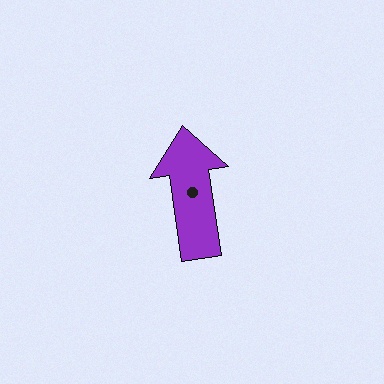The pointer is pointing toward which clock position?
Roughly 12 o'clock.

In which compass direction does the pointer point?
North.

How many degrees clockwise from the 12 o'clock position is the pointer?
Approximately 352 degrees.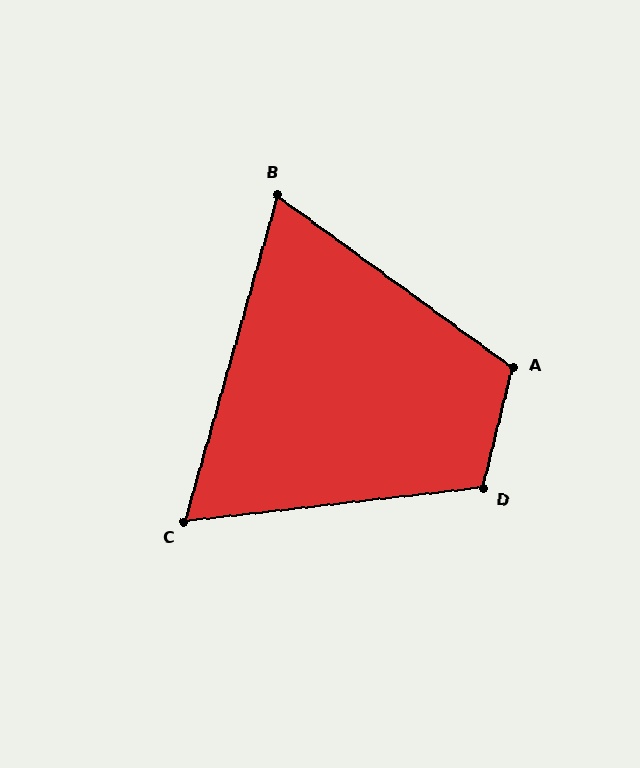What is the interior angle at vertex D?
Approximately 110 degrees (obtuse).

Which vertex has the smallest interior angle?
C, at approximately 68 degrees.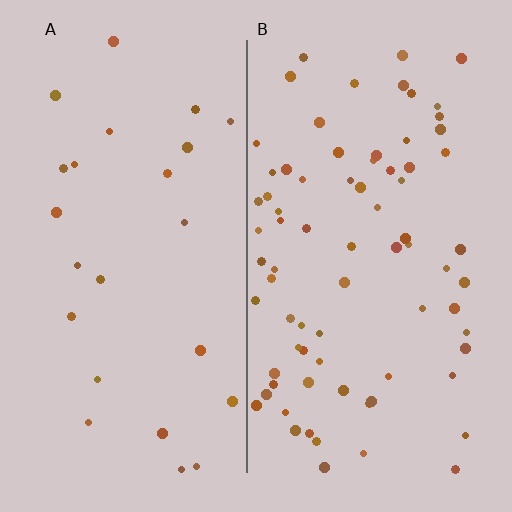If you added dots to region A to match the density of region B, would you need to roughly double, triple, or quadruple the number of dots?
Approximately triple.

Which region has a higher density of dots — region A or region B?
B (the right).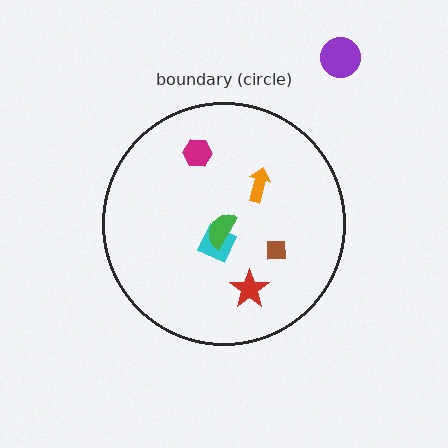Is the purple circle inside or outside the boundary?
Outside.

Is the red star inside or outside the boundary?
Inside.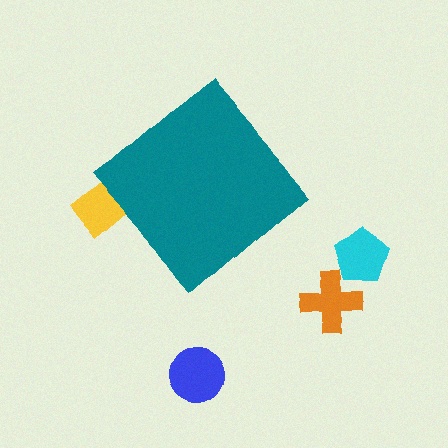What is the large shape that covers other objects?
A teal diamond.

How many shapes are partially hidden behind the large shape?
1 shape is partially hidden.